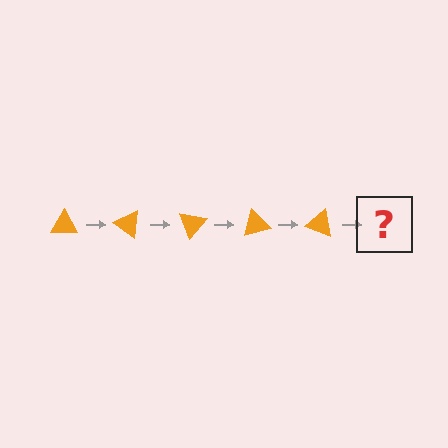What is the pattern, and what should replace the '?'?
The pattern is that the triangle rotates 35 degrees each step. The '?' should be an orange triangle rotated 175 degrees.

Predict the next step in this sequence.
The next step is an orange triangle rotated 175 degrees.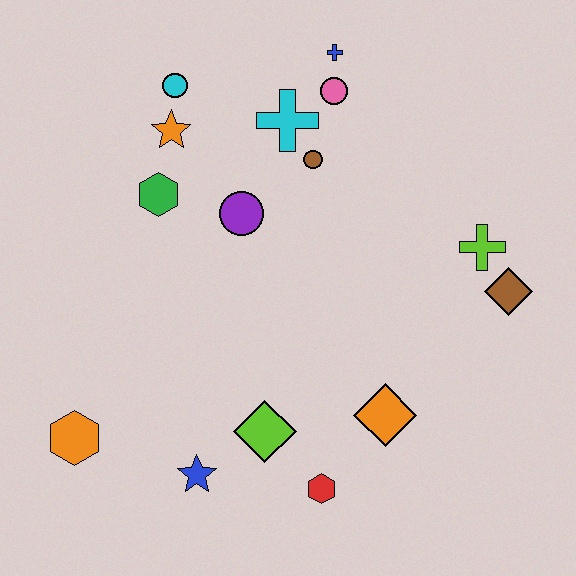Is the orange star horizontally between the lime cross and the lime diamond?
No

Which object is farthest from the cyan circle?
The red hexagon is farthest from the cyan circle.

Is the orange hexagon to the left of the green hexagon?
Yes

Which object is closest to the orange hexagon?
The blue star is closest to the orange hexagon.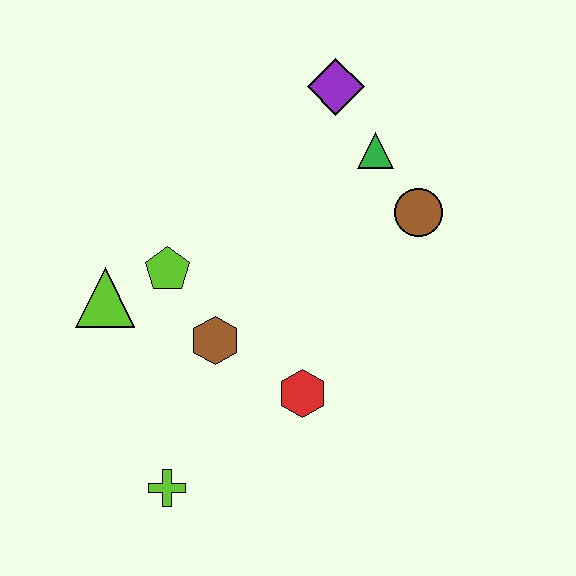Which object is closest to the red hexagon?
The brown hexagon is closest to the red hexagon.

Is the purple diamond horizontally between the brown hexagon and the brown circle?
Yes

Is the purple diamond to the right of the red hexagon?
Yes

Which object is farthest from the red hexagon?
The purple diamond is farthest from the red hexagon.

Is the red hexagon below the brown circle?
Yes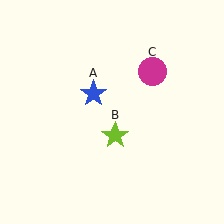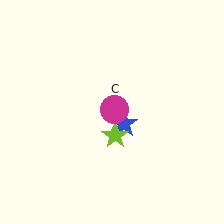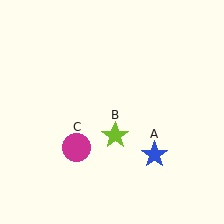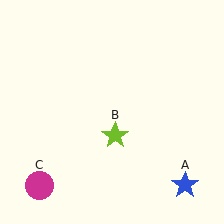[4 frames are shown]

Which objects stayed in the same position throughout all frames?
Lime star (object B) remained stationary.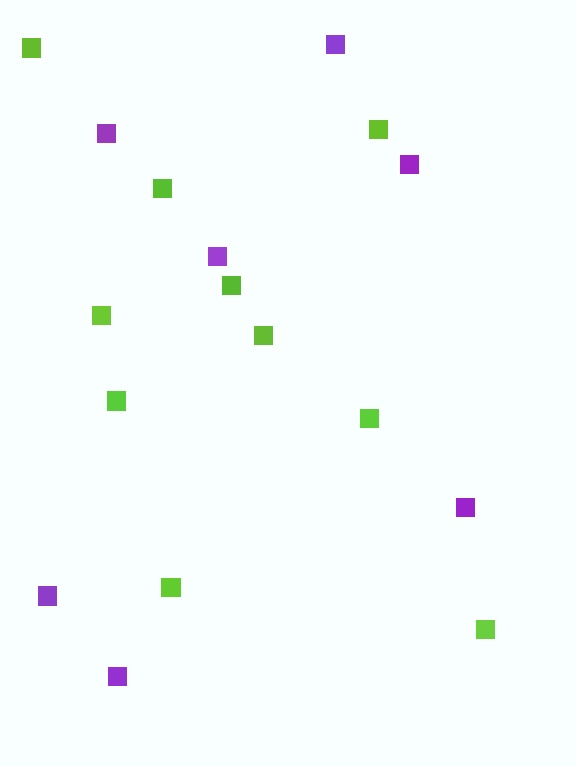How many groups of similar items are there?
There are 2 groups: one group of purple squares (7) and one group of lime squares (10).